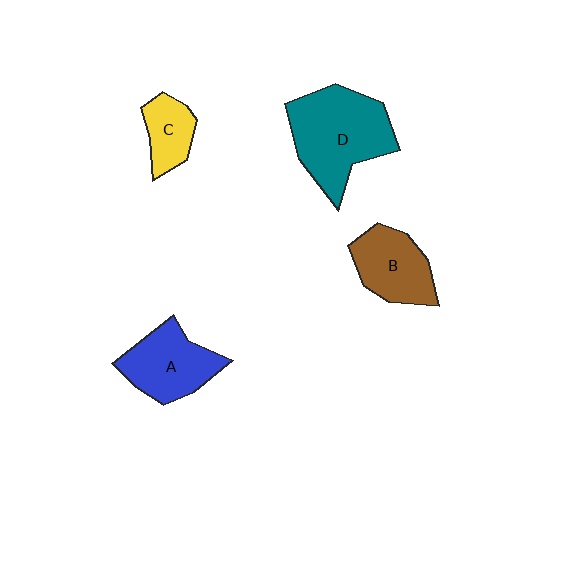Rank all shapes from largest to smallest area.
From largest to smallest: D (teal), A (blue), B (brown), C (yellow).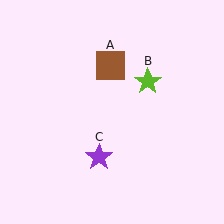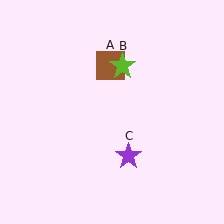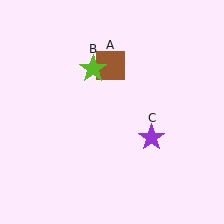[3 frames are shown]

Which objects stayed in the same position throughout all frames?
Brown square (object A) remained stationary.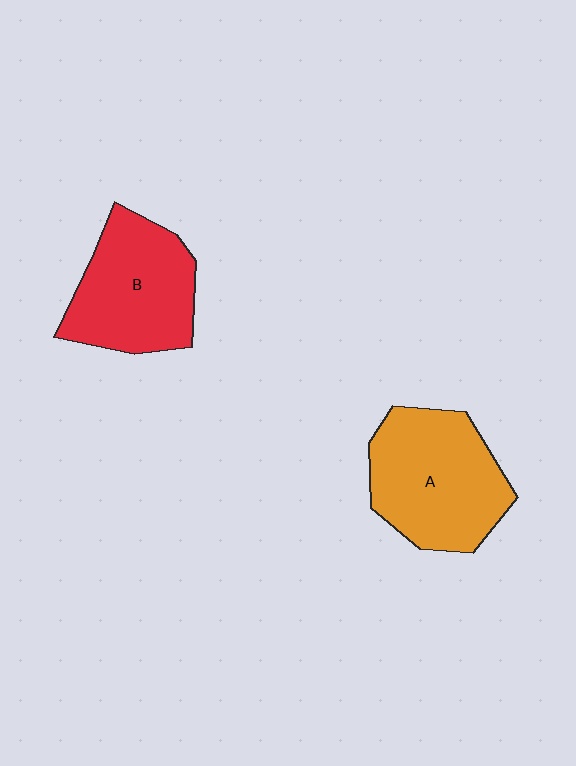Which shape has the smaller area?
Shape B (red).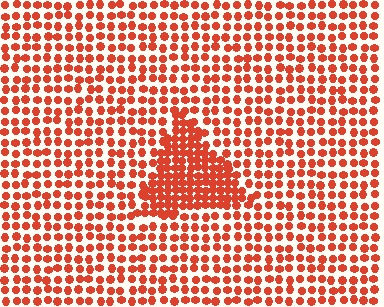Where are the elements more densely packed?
The elements are more densely packed inside the triangle boundary.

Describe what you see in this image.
The image contains small red elements arranged at two different densities. A triangle-shaped region is visible where the elements are more densely packed than the surrounding area.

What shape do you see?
I see a triangle.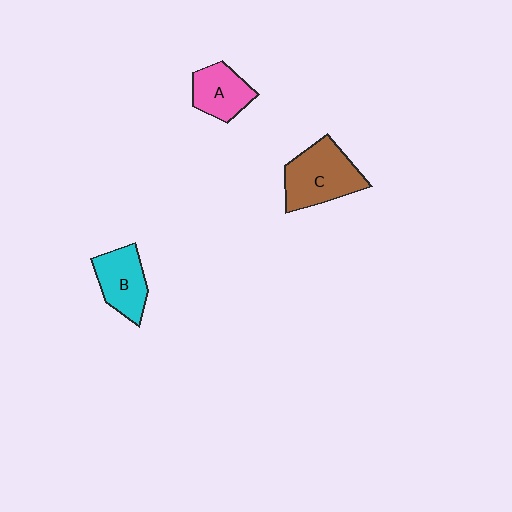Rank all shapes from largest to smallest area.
From largest to smallest: C (brown), B (cyan), A (pink).